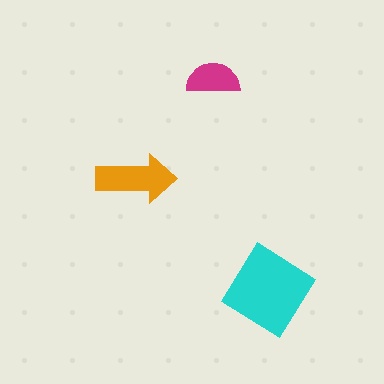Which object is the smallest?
The magenta semicircle.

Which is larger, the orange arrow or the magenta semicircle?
The orange arrow.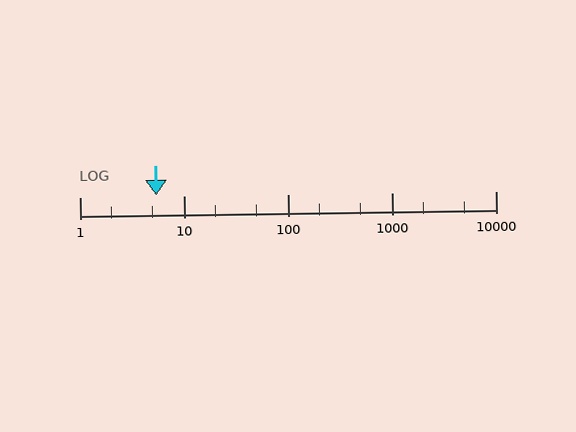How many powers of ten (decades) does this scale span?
The scale spans 4 decades, from 1 to 10000.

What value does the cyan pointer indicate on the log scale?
The pointer indicates approximately 5.5.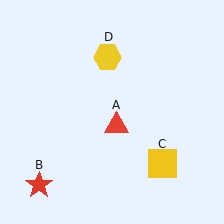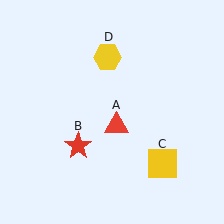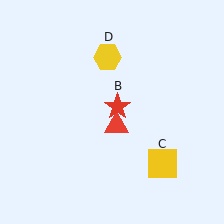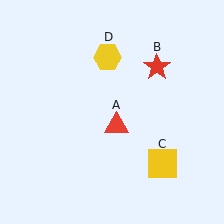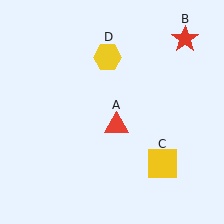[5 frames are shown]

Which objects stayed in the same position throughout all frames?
Red triangle (object A) and yellow square (object C) and yellow hexagon (object D) remained stationary.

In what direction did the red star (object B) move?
The red star (object B) moved up and to the right.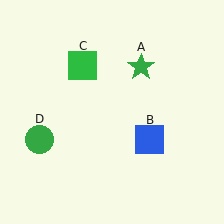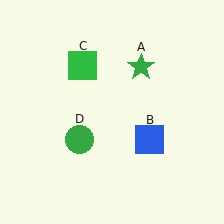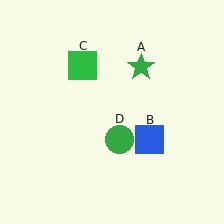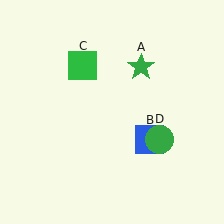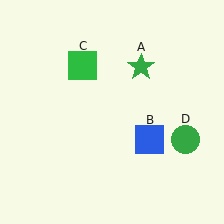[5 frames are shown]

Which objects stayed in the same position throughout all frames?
Green star (object A) and blue square (object B) and green square (object C) remained stationary.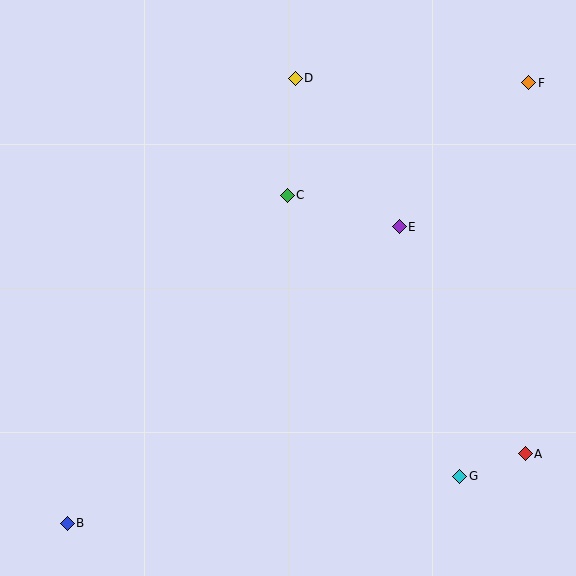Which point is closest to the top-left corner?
Point D is closest to the top-left corner.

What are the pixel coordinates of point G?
Point G is at (460, 476).